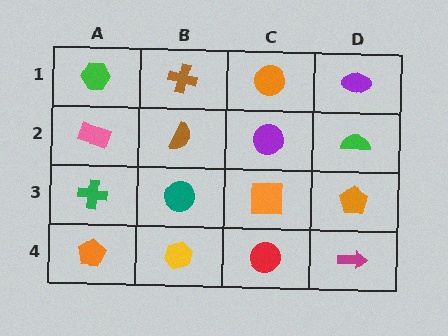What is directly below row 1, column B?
A brown semicircle.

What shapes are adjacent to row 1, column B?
A brown semicircle (row 2, column B), a green hexagon (row 1, column A), an orange circle (row 1, column C).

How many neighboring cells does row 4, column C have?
3.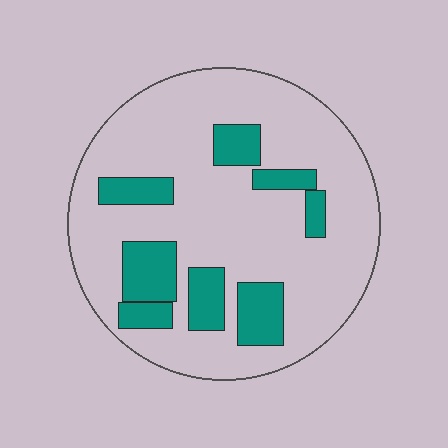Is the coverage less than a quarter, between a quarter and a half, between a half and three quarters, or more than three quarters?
Less than a quarter.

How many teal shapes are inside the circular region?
8.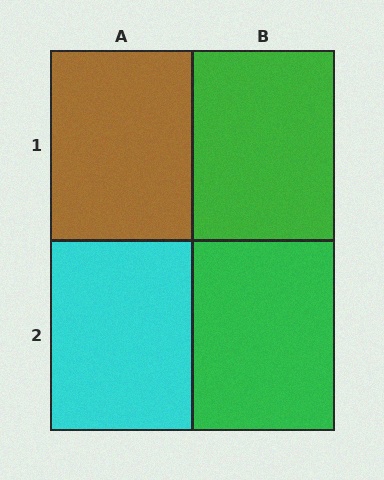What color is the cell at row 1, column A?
Brown.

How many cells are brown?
1 cell is brown.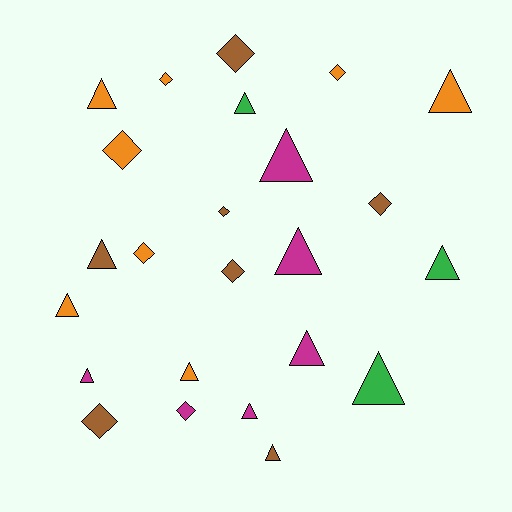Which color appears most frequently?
Orange, with 8 objects.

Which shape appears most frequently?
Triangle, with 14 objects.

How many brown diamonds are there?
There are 5 brown diamonds.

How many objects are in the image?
There are 24 objects.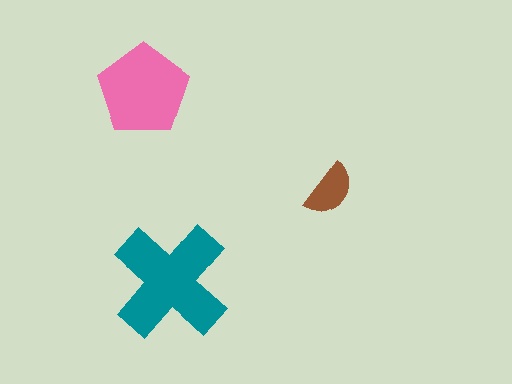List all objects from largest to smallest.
The teal cross, the pink pentagon, the brown semicircle.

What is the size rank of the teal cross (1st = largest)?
1st.